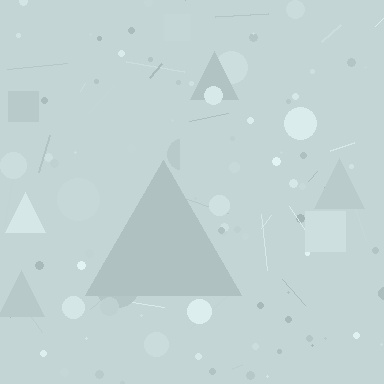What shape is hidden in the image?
A triangle is hidden in the image.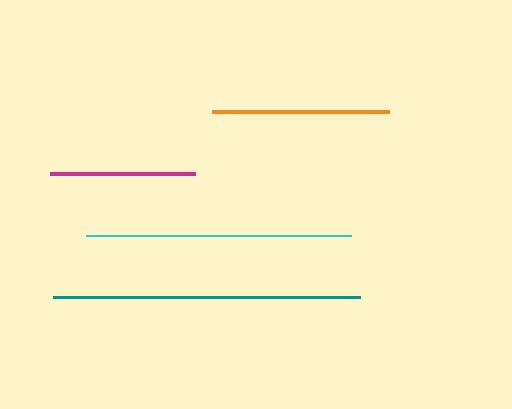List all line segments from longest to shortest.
From longest to shortest: teal, cyan, orange, magenta.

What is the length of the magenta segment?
The magenta segment is approximately 145 pixels long.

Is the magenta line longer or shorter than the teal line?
The teal line is longer than the magenta line.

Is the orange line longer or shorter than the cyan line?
The cyan line is longer than the orange line.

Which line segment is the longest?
The teal line is the longest at approximately 306 pixels.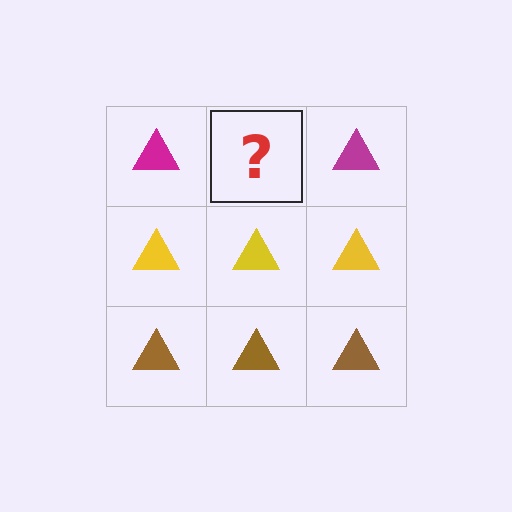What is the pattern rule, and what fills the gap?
The rule is that each row has a consistent color. The gap should be filled with a magenta triangle.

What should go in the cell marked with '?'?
The missing cell should contain a magenta triangle.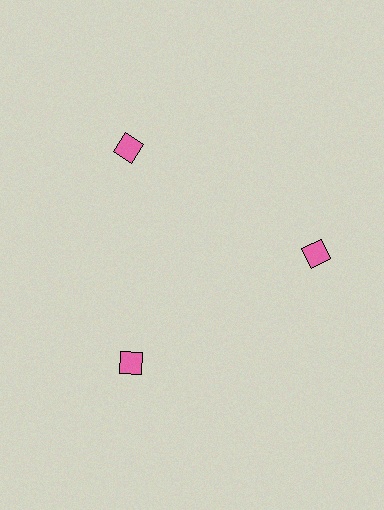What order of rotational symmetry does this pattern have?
This pattern has 3-fold rotational symmetry.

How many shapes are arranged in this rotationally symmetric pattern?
There are 3 shapes, arranged in 3 groups of 1.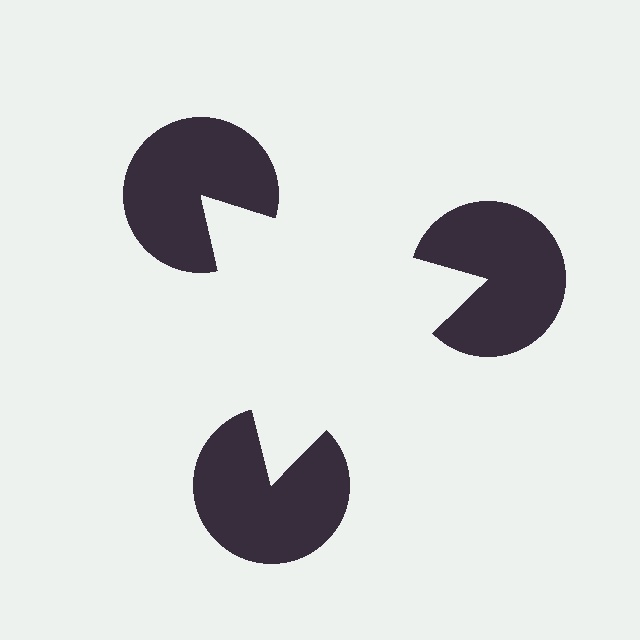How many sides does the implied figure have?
3 sides.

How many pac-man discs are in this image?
There are 3 — one at each vertex of the illusory triangle.